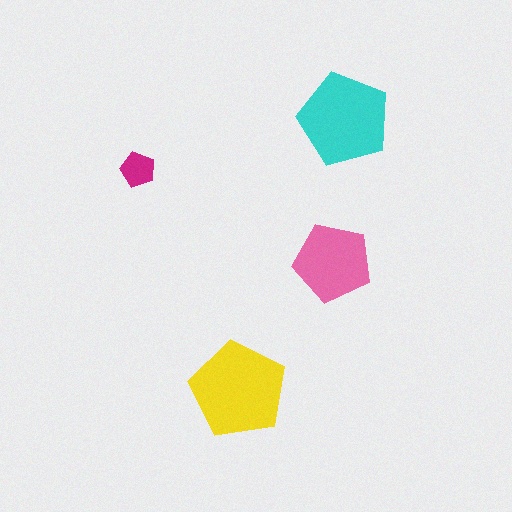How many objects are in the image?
There are 4 objects in the image.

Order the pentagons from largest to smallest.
the yellow one, the cyan one, the pink one, the magenta one.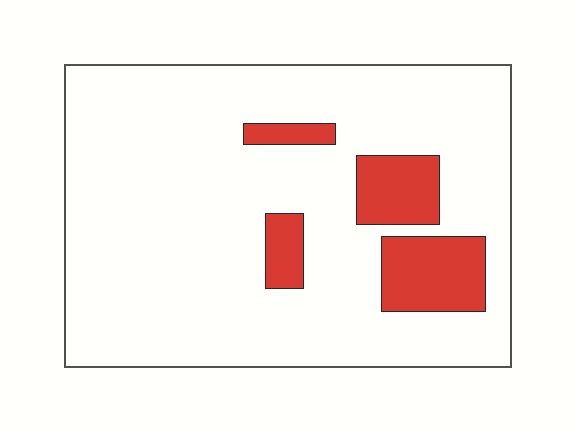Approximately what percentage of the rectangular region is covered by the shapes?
Approximately 15%.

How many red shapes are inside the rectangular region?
4.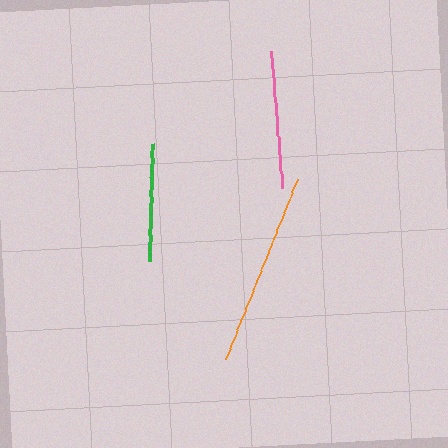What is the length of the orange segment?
The orange segment is approximately 194 pixels long.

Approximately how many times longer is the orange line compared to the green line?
The orange line is approximately 1.7 times the length of the green line.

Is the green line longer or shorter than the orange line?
The orange line is longer than the green line.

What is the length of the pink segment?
The pink segment is approximately 136 pixels long.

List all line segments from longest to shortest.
From longest to shortest: orange, pink, green.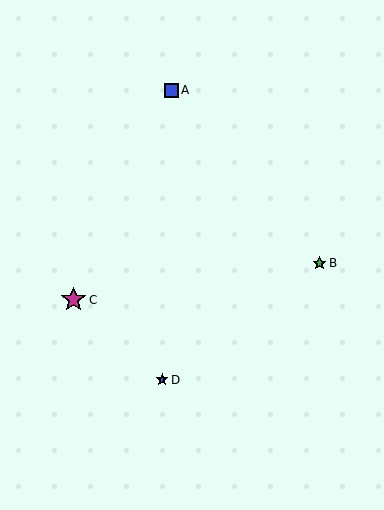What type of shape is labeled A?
Shape A is a blue square.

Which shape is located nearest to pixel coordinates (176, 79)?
The blue square (labeled A) at (171, 90) is nearest to that location.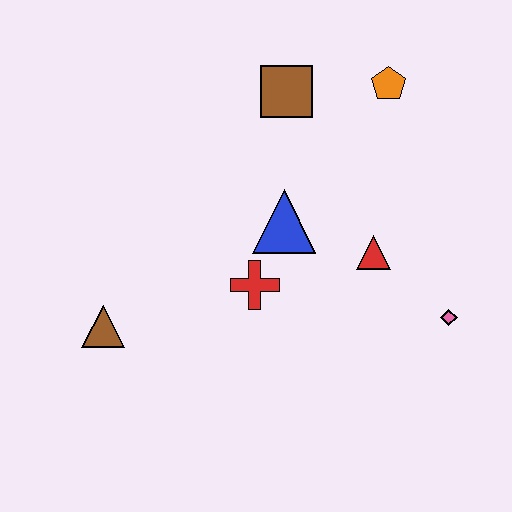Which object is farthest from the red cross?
The orange pentagon is farthest from the red cross.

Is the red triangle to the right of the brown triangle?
Yes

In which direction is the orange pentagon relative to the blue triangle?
The orange pentagon is above the blue triangle.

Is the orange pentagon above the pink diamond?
Yes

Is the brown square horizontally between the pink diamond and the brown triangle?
Yes